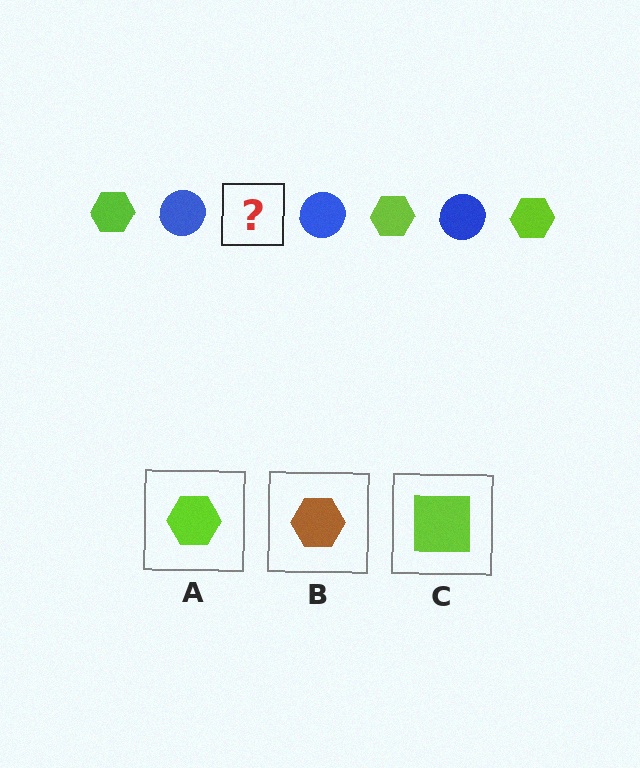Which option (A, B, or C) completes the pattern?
A.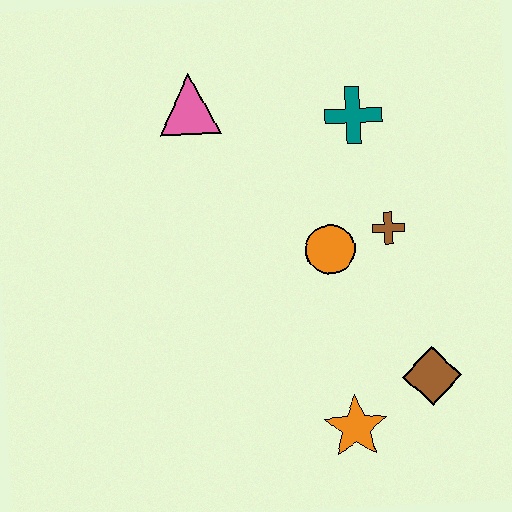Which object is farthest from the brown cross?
The pink triangle is farthest from the brown cross.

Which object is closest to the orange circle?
The brown cross is closest to the orange circle.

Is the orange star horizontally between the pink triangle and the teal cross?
Yes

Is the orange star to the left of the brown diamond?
Yes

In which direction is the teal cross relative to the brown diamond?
The teal cross is above the brown diamond.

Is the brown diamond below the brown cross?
Yes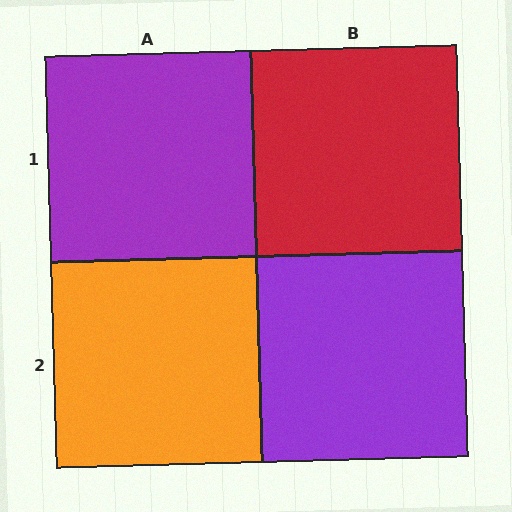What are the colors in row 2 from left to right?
Orange, purple.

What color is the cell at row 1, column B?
Red.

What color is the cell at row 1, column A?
Purple.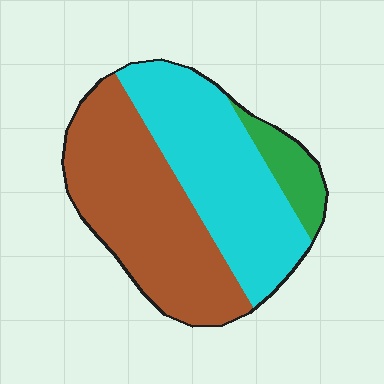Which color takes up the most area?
Brown, at roughly 50%.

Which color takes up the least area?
Green, at roughly 10%.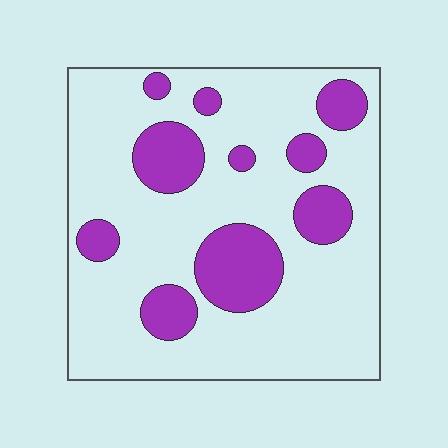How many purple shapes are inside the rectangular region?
10.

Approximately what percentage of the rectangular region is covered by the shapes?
Approximately 25%.